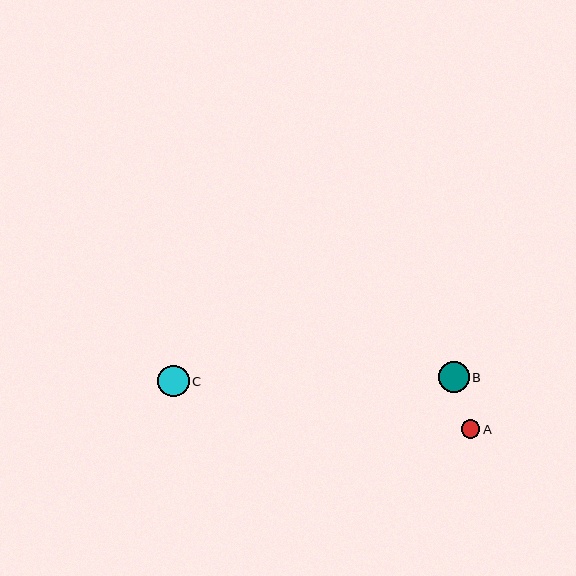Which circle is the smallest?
Circle A is the smallest with a size of approximately 19 pixels.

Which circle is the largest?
Circle C is the largest with a size of approximately 31 pixels.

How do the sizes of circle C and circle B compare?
Circle C and circle B are approximately the same size.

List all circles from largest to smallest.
From largest to smallest: C, B, A.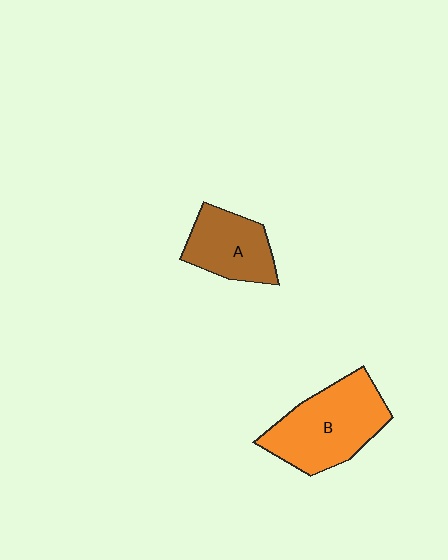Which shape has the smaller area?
Shape A (brown).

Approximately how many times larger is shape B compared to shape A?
Approximately 1.5 times.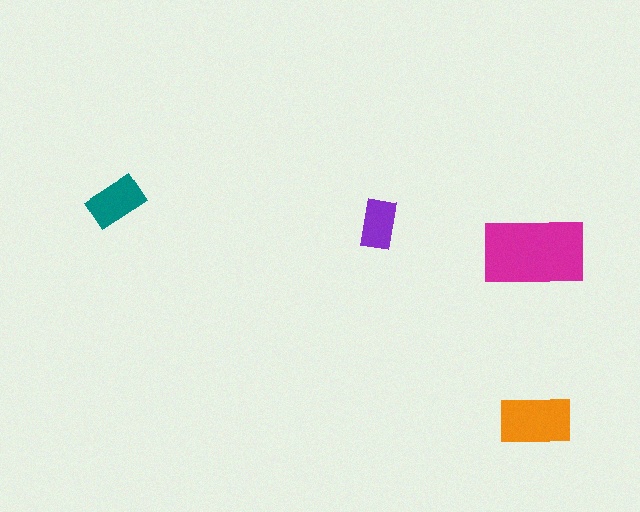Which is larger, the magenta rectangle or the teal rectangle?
The magenta one.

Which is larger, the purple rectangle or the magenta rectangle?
The magenta one.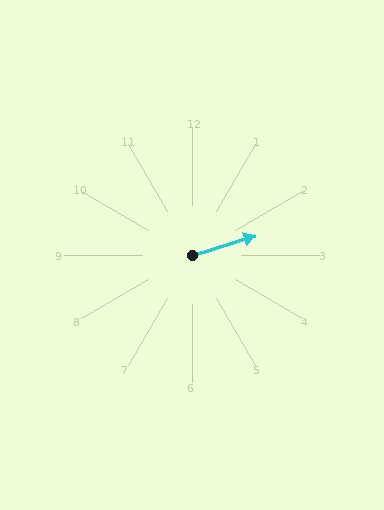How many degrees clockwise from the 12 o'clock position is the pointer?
Approximately 73 degrees.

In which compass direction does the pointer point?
East.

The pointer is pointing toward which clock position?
Roughly 2 o'clock.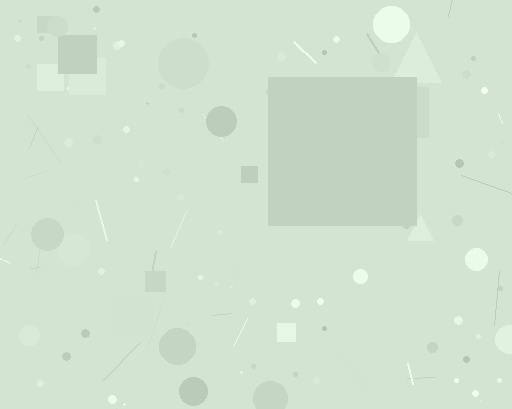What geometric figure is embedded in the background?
A square is embedded in the background.